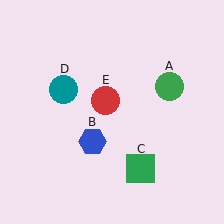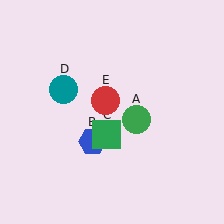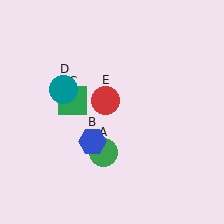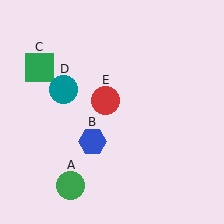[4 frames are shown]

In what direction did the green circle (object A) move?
The green circle (object A) moved down and to the left.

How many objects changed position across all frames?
2 objects changed position: green circle (object A), green square (object C).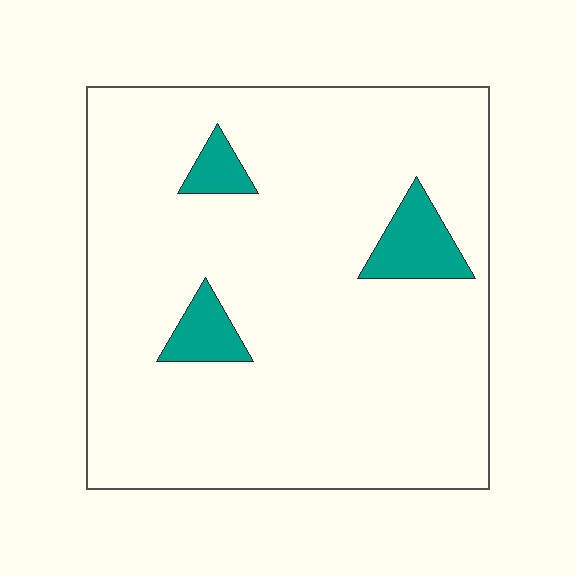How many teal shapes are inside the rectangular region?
3.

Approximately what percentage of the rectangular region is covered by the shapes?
Approximately 10%.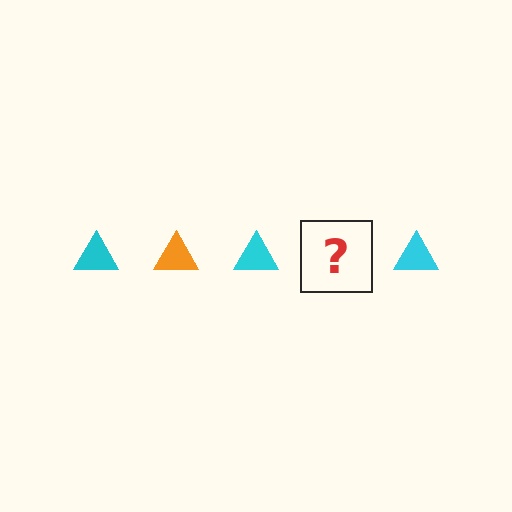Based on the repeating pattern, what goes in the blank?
The blank should be an orange triangle.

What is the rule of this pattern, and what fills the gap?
The rule is that the pattern cycles through cyan, orange triangles. The gap should be filled with an orange triangle.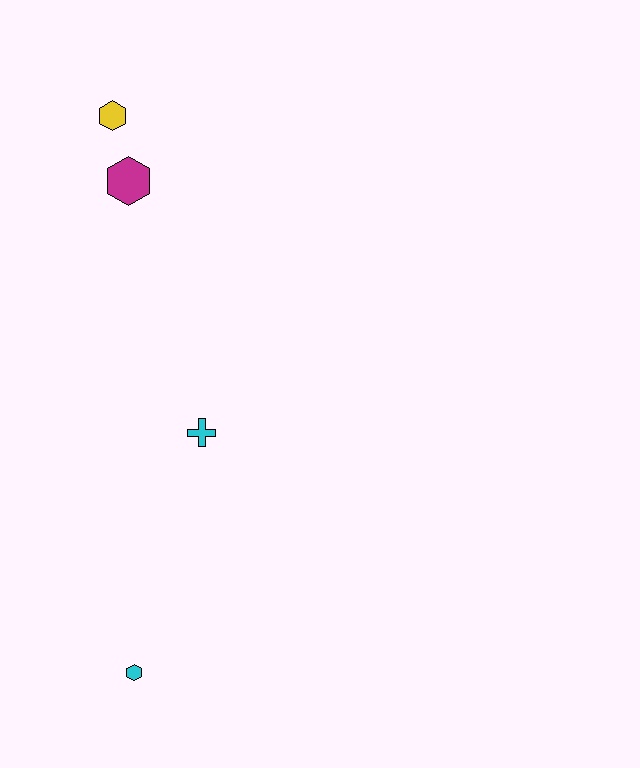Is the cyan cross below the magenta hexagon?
Yes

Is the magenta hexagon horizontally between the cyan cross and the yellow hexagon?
Yes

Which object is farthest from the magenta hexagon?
The cyan hexagon is farthest from the magenta hexagon.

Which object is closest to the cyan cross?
The cyan hexagon is closest to the cyan cross.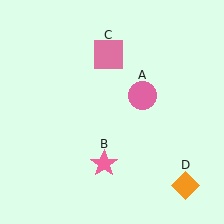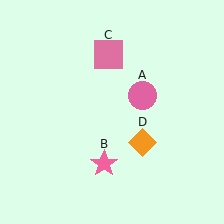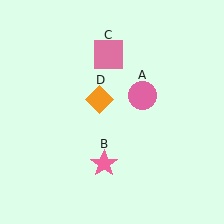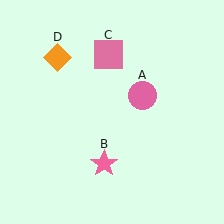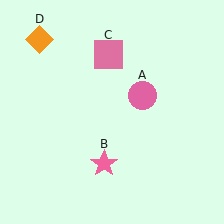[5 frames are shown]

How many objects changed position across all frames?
1 object changed position: orange diamond (object D).